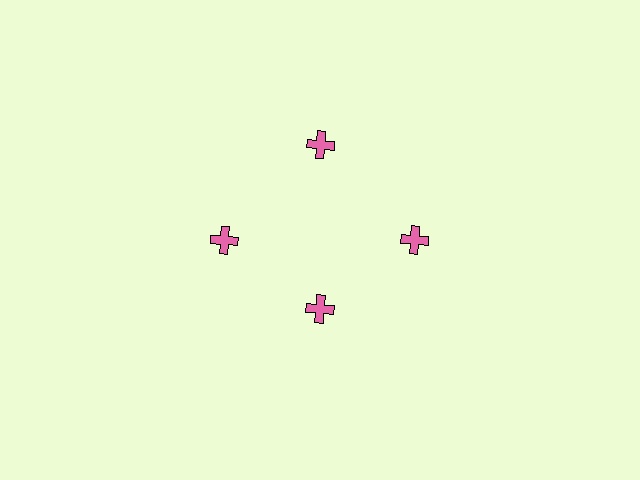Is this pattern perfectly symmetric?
No. The 4 pink crosses are arranged in a ring, but one element near the 6 o'clock position is pulled inward toward the center, breaking the 4-fold rotational symmetry.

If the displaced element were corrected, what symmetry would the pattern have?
It would have 4-fold rotational symmetry — the pattern would map onto itself every 90 degrees.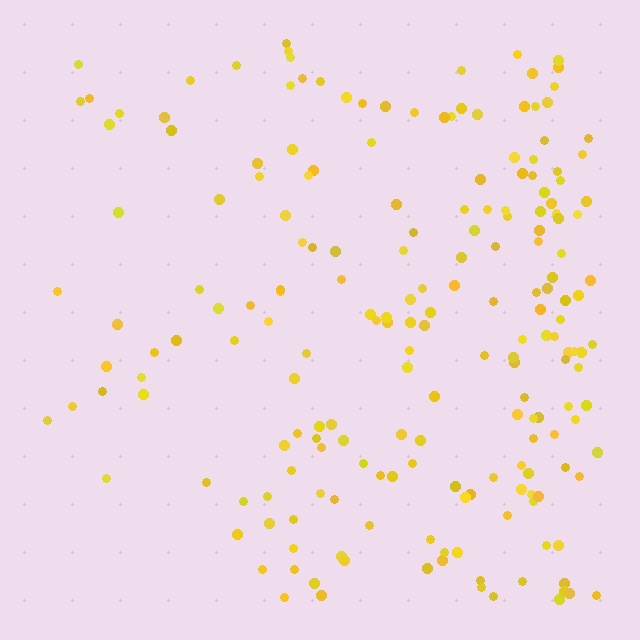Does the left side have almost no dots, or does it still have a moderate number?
Still a moderate number, just noticeably fewer than the right.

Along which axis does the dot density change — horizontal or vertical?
Horizontal.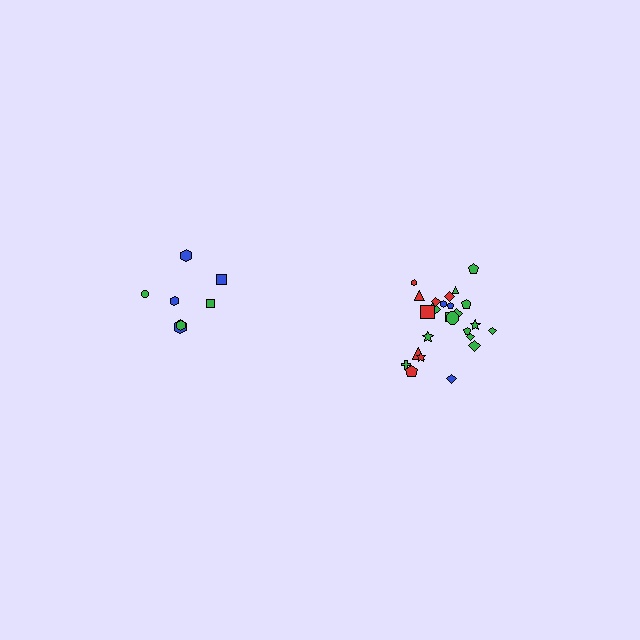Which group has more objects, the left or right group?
The right group.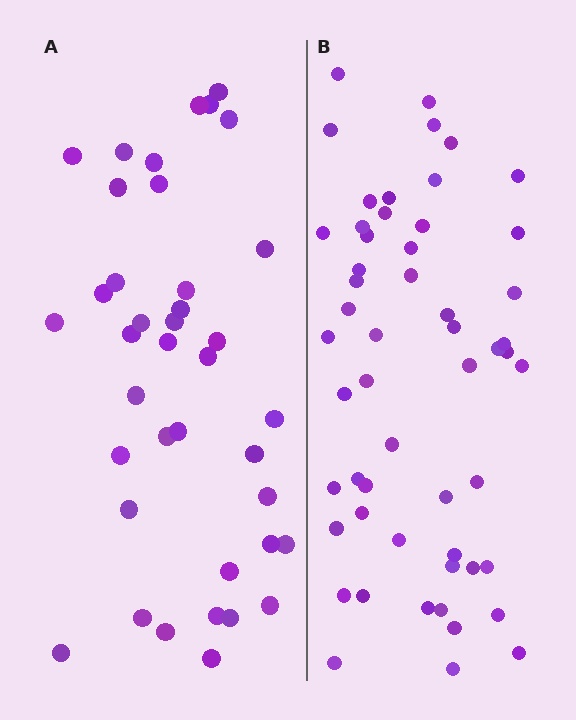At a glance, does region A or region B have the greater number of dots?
Region B (the right region) has more dots.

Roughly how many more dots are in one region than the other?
Region B has approximately 15 more dots than region A.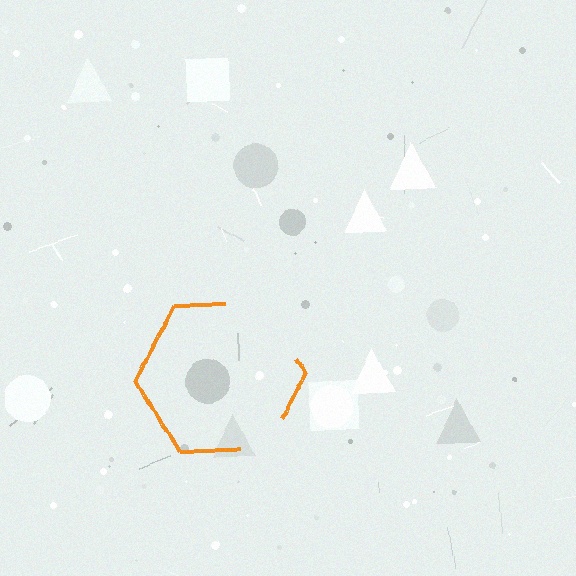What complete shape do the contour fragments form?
The contour fragments form a hexagon.